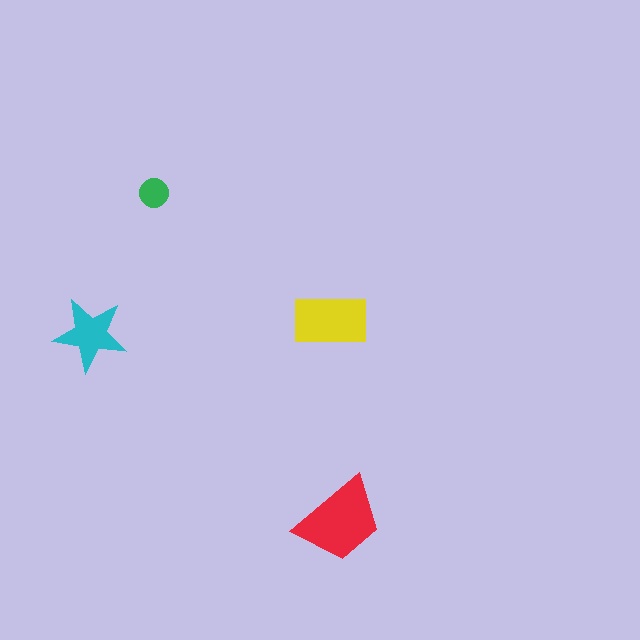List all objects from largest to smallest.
The red trapezoid, the yellow rectangle, the cyan star, the green circle.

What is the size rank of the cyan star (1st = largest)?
3rd.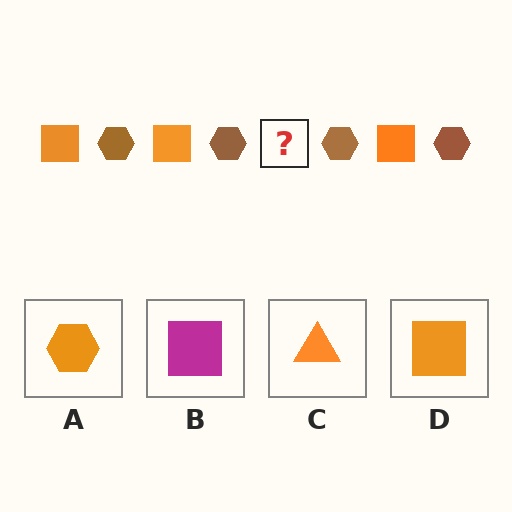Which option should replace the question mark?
Option D.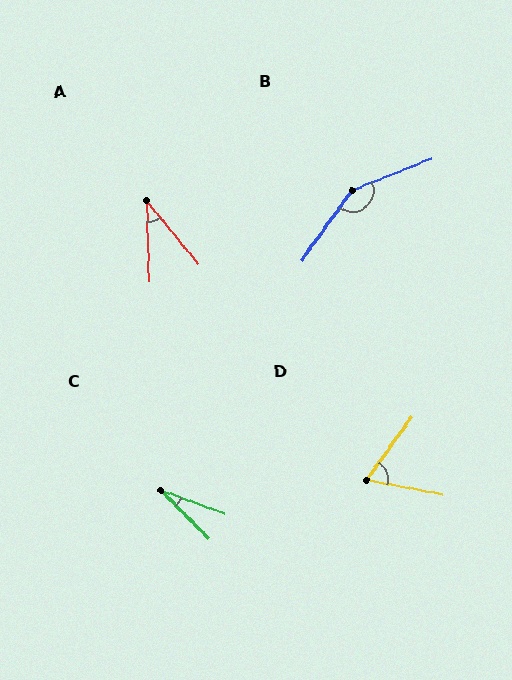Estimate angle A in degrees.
Approximately 38 degrees.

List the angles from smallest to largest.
C (25°), A (38°), D (65°), B (147°).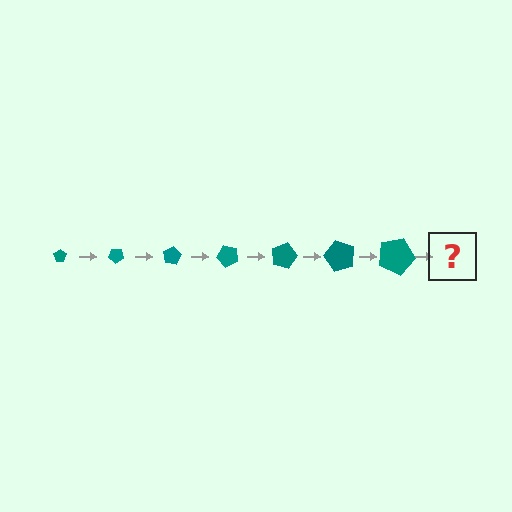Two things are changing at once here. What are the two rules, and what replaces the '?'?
The two rules are that the pentagon grows larger each step and it rotates 40 degrees each step. The '?' should be a pentagon, larger than the previous one and rotated 280 degrees from the start.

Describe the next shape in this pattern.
It should be a pentagon, larger than the previous one and rotated 280 degrees from the start.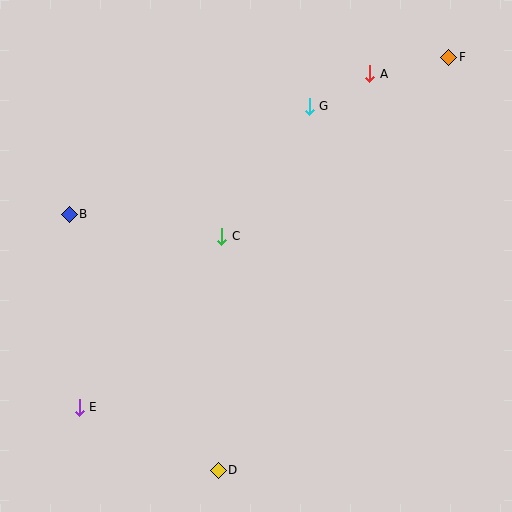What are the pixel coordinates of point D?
Point D is at (218, 470).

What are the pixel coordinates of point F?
Point F is at (449, 57).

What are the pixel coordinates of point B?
Point B is at (69, 214).